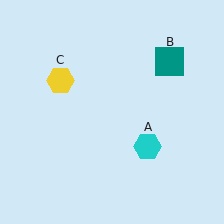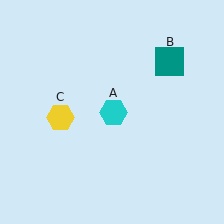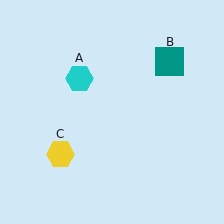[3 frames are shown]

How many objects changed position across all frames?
2 objects changed position: cyan hexagon (object A), yellow hexagon (object C).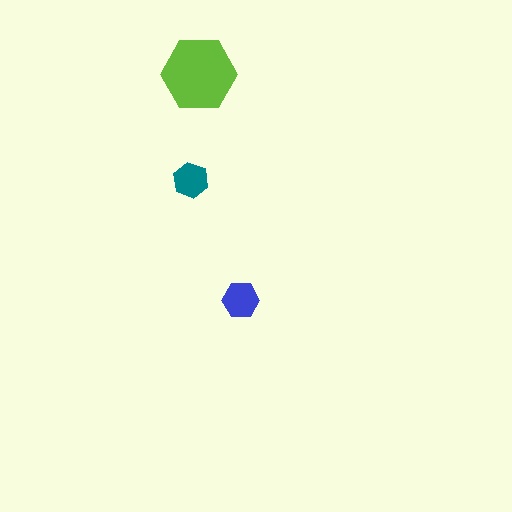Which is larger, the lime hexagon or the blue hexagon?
The lime one.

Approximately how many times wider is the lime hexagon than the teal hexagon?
About 2 times wider.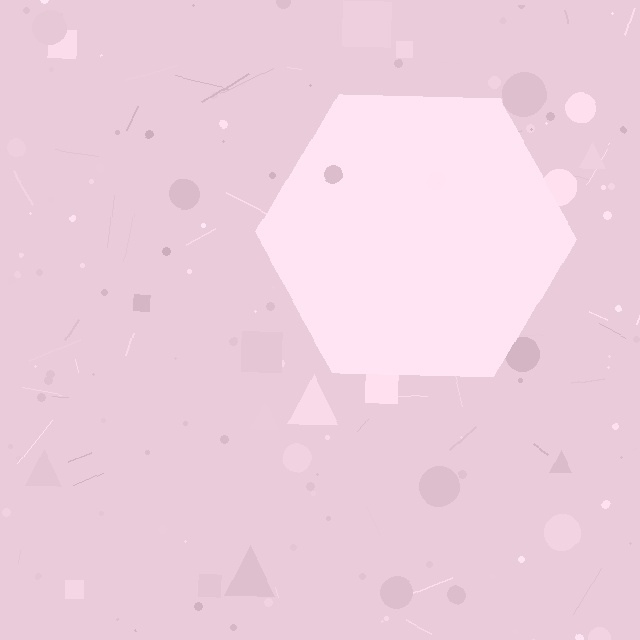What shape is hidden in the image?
A hexagon is hidden in the image.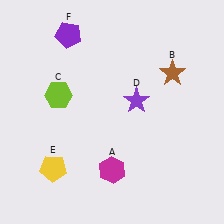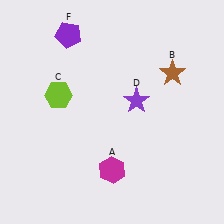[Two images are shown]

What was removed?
The yellow pentagon (E) was removed in Image 2.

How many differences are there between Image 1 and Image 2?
There is 1 difference between the two images.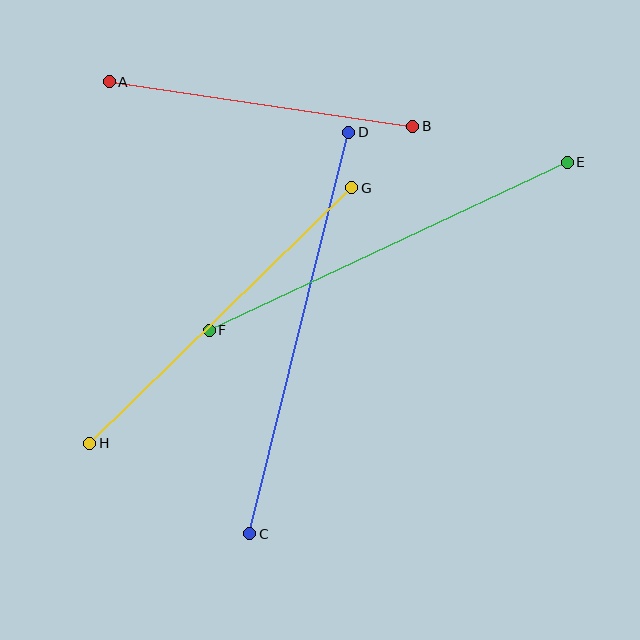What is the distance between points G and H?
The distance is approximately 366 pixels.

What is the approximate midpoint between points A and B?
The midpoint is at approximately (261, 104) pixels.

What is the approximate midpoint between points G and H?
The midpoint is at approximately (221, 316) pixels.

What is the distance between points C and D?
The distance is approximately 414 pixels.